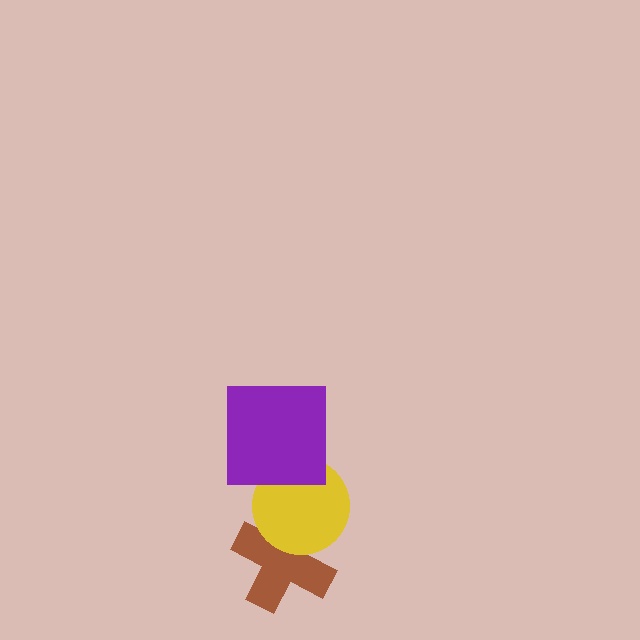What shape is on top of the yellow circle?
The purple square is on top of the yellow circle.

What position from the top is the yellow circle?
The yellow circle is 2nd from the top.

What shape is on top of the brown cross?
The yellow circle is on top of the brown cross.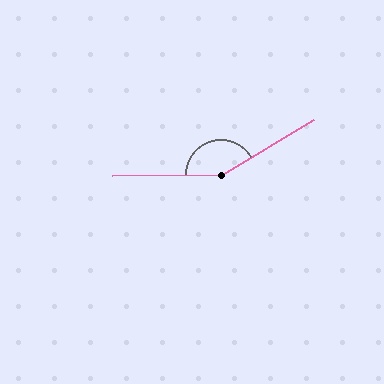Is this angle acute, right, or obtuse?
It is obtuse.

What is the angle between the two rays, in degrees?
Approximately 150 degrees.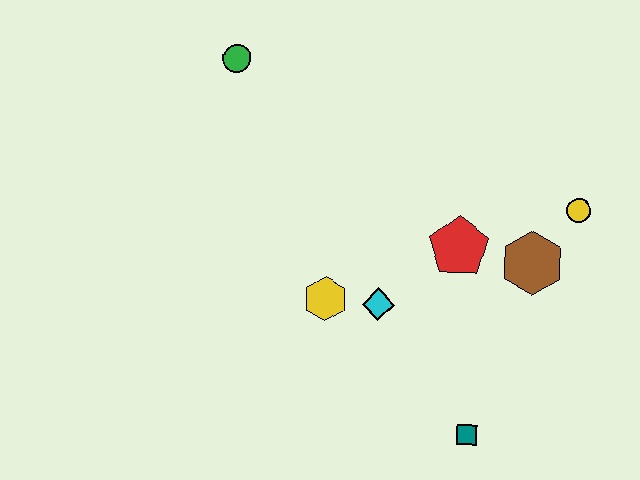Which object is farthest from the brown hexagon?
The green circle is farthest from the brown hexagon.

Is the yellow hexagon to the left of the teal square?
Yes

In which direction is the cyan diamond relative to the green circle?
The cyan diamond is below the green circle.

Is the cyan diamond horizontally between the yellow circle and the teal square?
No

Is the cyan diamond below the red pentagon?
Yes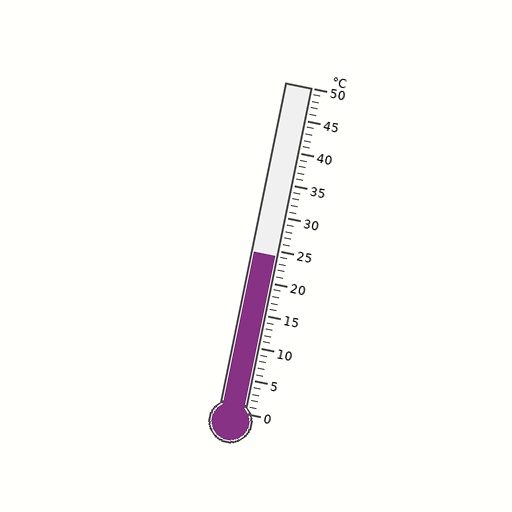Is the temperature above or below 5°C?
The temperature is above 5°C.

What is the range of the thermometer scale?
The thermometer scale ranges from 0°C to 50°C.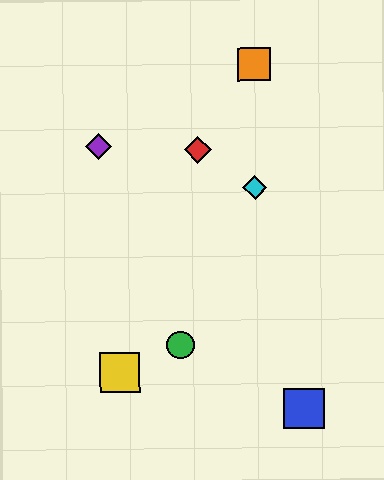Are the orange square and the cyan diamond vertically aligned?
Yes, both are at x≈254.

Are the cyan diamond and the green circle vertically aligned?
No, the cyan diamond is at x≈255 and the green circle is at x≈180.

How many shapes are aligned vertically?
2 shapes (the orange square, the cyan diamond) are aligned vertically.